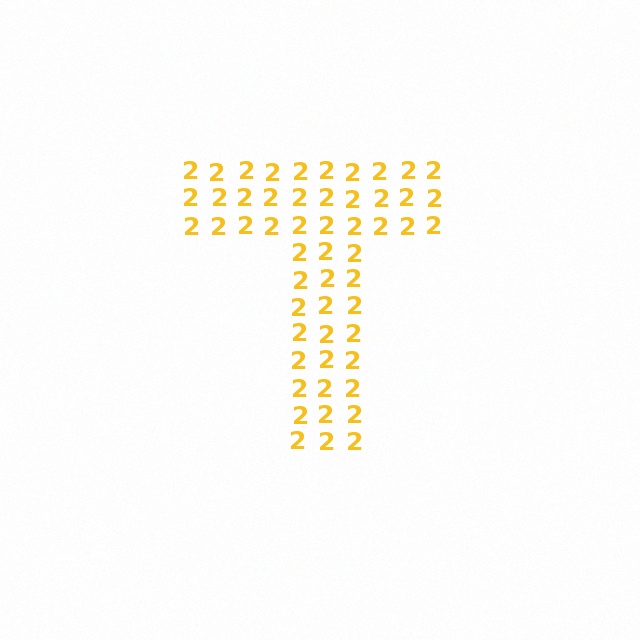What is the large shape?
The large shape is the letter T.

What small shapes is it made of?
It is made of small digit 2's.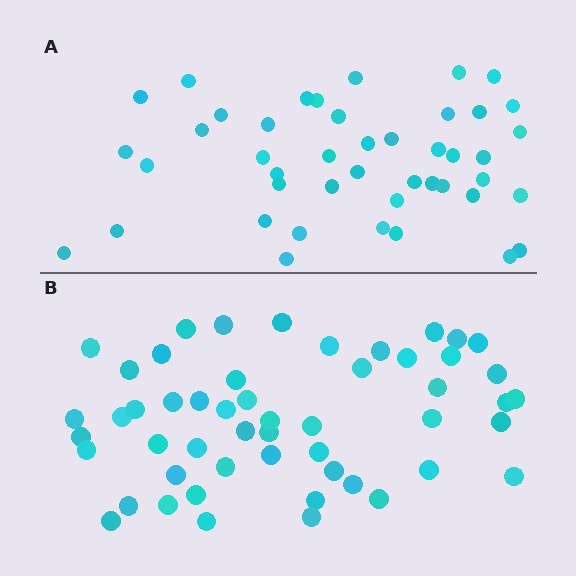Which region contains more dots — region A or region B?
Region B (the bottom region) has more dots.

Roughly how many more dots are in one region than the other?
Region B has roughly 8 or so more dots than region A.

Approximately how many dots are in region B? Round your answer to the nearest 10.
About 50 dots. (The exact count is 52, which rounds to 50.)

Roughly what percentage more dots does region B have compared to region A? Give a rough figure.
About 20% more.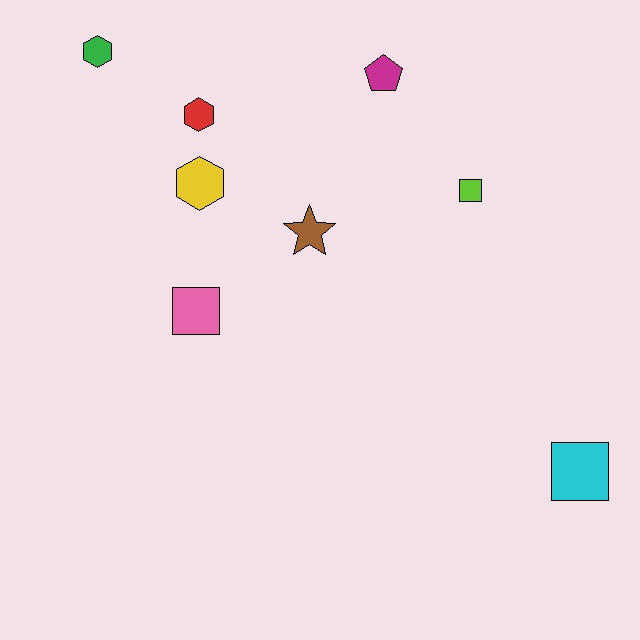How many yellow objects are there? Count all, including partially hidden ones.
There is 1 yellow object.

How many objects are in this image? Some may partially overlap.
There are 8 objects.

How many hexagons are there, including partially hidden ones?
There are 3 hexagons.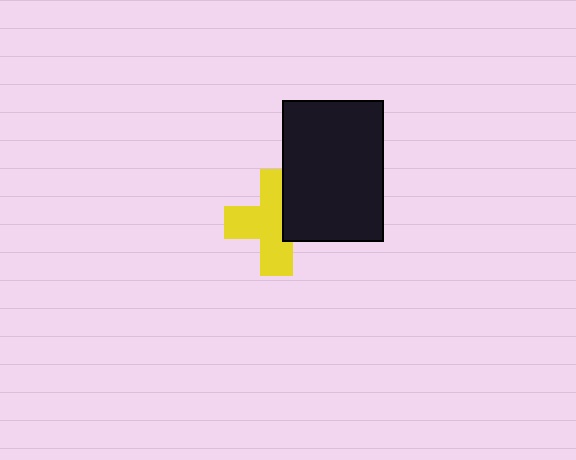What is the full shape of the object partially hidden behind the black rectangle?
The partially hidden object is a yellow cross.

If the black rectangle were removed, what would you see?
You would see the complete yellow cross.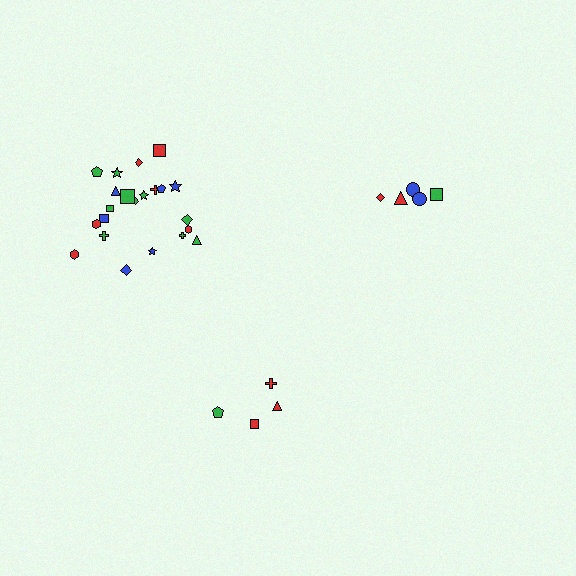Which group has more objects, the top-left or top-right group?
The top-left group.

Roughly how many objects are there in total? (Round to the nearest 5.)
Roughly 30 objects in total.